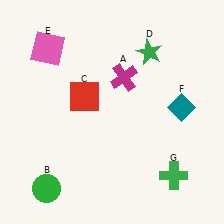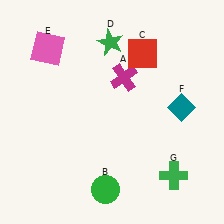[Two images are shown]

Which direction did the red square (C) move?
The red square (C) moved right.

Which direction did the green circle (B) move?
The green circle (B) moved right.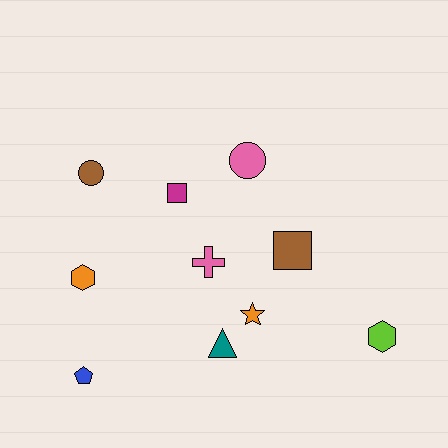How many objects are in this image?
There are 10 objects.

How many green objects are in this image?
There are no green objects.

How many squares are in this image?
There are 2 squares.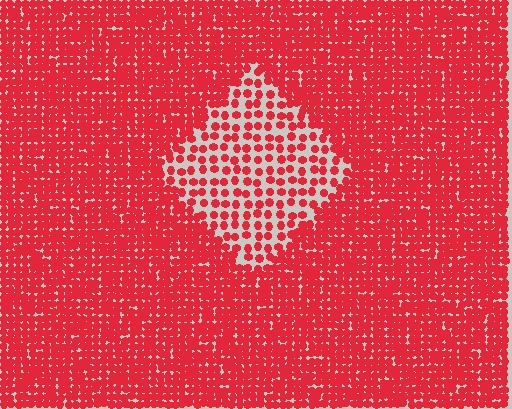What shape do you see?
I see a diamond.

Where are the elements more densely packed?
The elements are more densely packed outside the diamond boundary.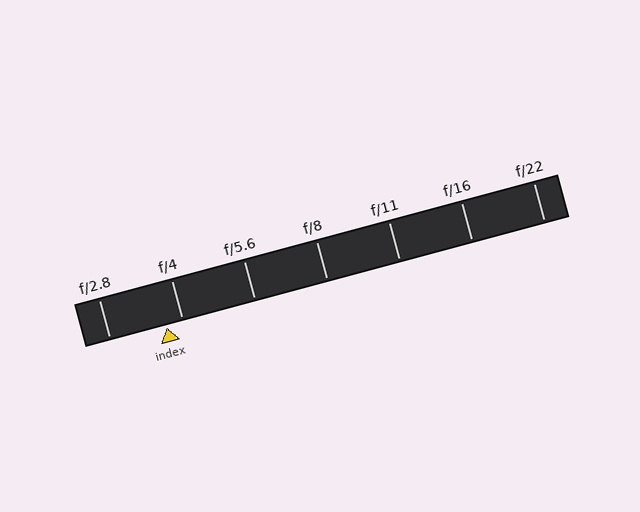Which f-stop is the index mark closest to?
The index mark is closest to f/4.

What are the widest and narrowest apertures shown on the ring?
The widest aperture shown is f/2.8 and the narrowest is f/22.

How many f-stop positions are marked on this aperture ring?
There are 7 f-stop positions marked.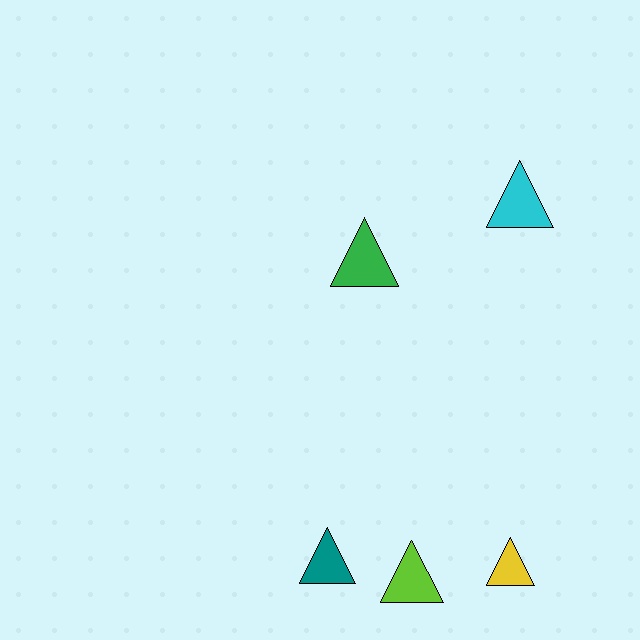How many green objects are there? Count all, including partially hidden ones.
There is 1 green object.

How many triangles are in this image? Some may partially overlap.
There are 5 triangles.